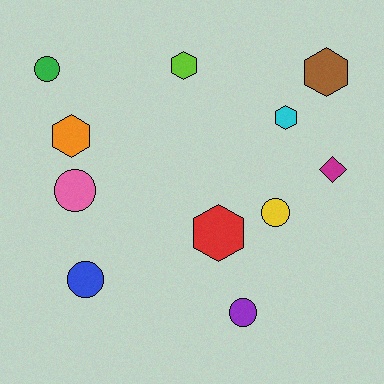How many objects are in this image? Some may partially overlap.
There are 11 objects.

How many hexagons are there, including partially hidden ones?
There are 5 hexagons.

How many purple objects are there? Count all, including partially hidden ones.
There is 1 purple object.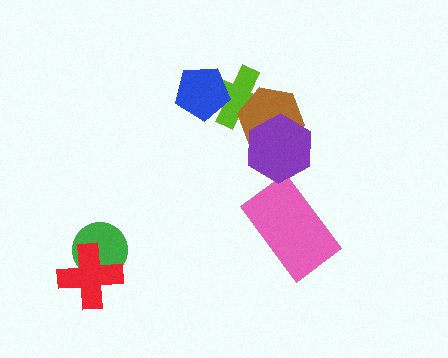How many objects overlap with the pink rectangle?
0 objects overlap with the pink rectangle.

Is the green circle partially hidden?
Yes, it is partially covered by another shape.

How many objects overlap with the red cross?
1 object overlaps with the red cross.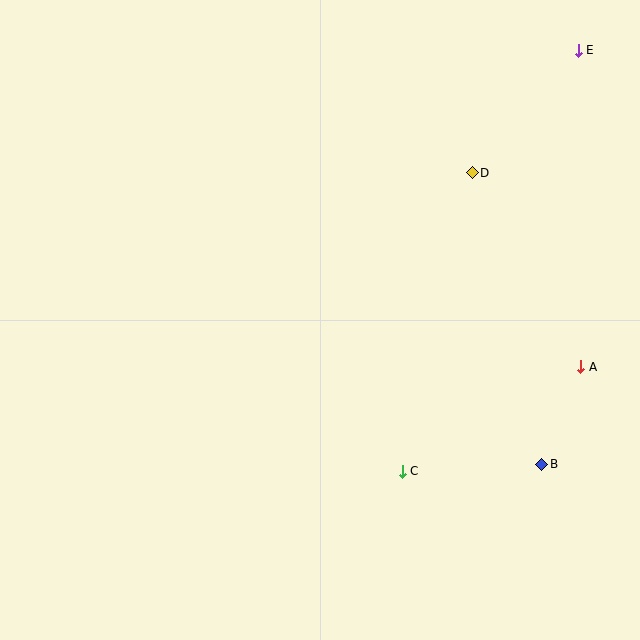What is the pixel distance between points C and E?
The distance between C and E is 456 pixels.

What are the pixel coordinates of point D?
Point D is at (472, 173).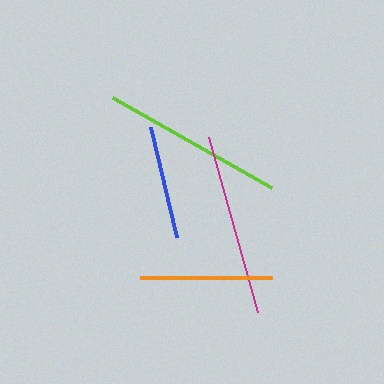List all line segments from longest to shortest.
From longest to shortest: lime, magenta, orange, blue.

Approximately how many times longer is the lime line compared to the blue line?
The lime line is approximately 1.6 times the length of the blue line.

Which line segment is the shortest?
The blue line is the shortest at approximately 112 pixels.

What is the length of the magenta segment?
The magenta segment is approximately 182 pixels long.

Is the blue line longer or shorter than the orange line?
The orange line is longer than the blue line.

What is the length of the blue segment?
The blue segment is approximately 112 pixels long.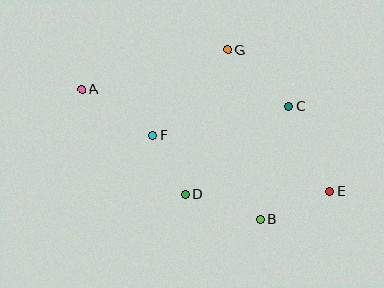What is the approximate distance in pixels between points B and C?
The distance between B and C is approximately 116 pixels.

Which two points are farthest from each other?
Points A and E are farthest from each other.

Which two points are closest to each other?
Points D and F are closest to each other.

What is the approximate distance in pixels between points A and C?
The distance between A and C is approximately 208 pixels.